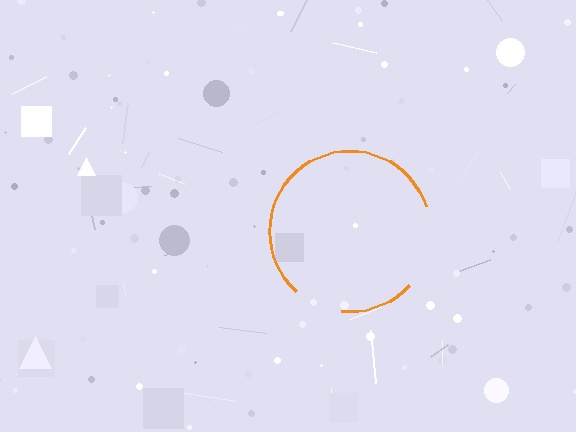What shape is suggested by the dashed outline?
The dashed outline suggests a circle.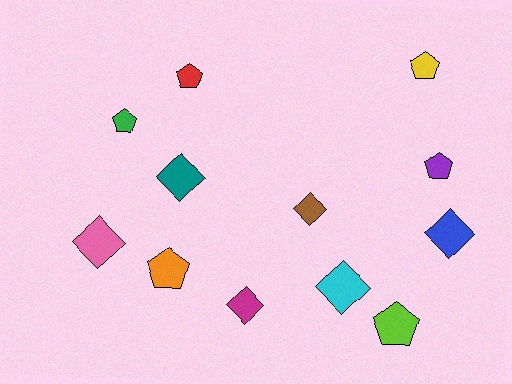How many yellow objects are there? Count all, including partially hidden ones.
There is 1 yellow object.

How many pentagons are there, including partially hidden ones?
There are 6 pentagons.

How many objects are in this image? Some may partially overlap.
There are 12 objects.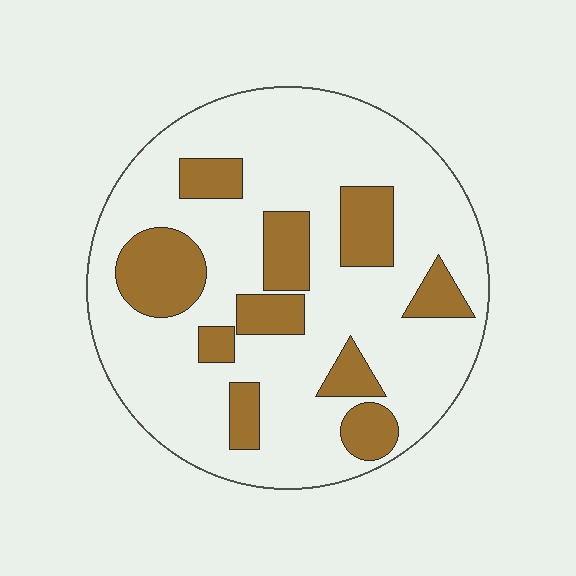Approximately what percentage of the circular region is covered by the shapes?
Approximately 25%.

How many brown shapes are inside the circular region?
10.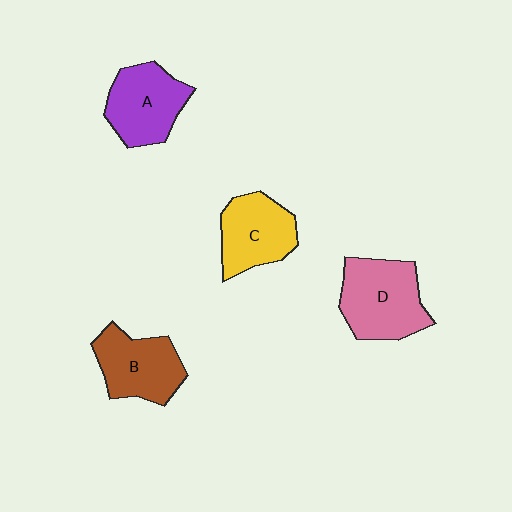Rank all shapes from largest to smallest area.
From largest to smallest: D (pink), A (purple), B (brown), C (yellow).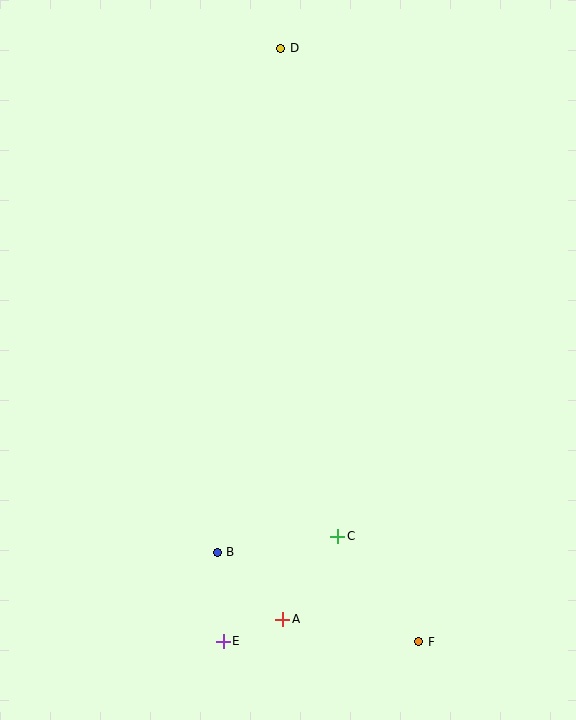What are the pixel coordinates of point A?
Point A is at (283, 619).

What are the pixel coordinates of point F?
Point F is at (419, 642).